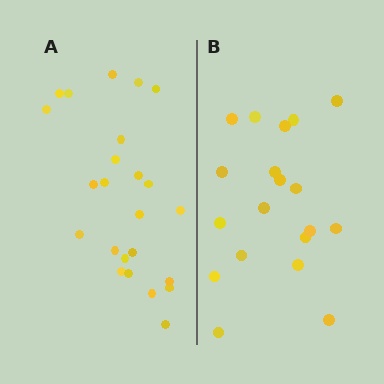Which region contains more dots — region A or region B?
Region A (the left region) has more dots.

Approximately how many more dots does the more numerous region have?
Region A has about 5 more dots than region B.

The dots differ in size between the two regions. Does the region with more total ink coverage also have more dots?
No. Region B has more total ink coverage because its dots are larger, but region A actually contains more individual dots. Total area can be misleading — the number of items is what matters here.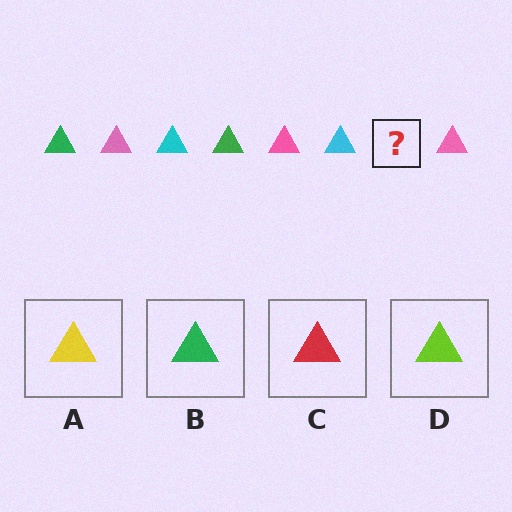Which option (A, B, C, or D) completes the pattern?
B.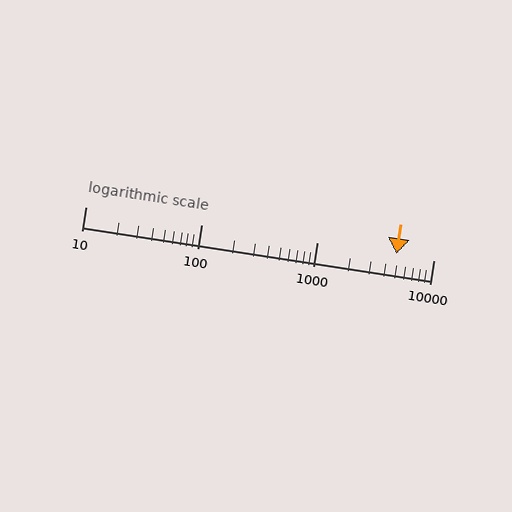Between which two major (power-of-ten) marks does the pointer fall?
The pointer is between 1000 and 10000.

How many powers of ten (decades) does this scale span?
The scale spans 3 decades, from 10 to 10000.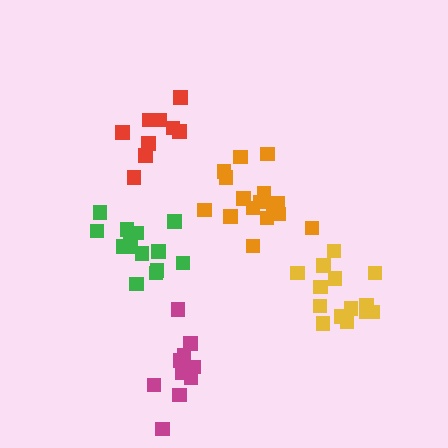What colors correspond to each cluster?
The clusters are colored: orange, magenta, green, red, yellow.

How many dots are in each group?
Group 1: 16 dots, Group 2: 11 dots, Group 3: 14 dots, Group 4: 10 dots, Group 5: 14 dots (65 total).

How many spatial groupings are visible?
There are 5 spatial groupings.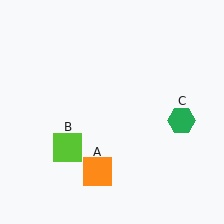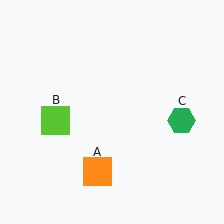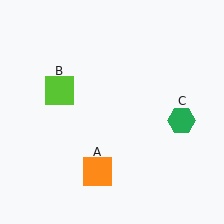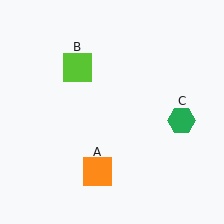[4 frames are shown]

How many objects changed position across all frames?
1 object changed position: lime square (object B).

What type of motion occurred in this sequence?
The lime square (object B) rotated clockwise around the center of the scene.